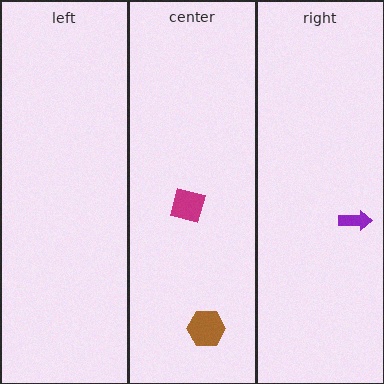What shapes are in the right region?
The purple arrow.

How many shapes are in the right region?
1.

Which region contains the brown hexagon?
The center region.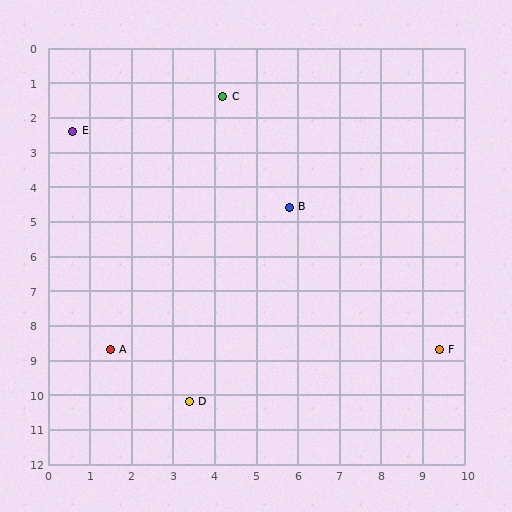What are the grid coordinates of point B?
Point B is at approximately (5.8, 4.6).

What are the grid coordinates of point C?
Point C is at approximately (4.2, 1.4).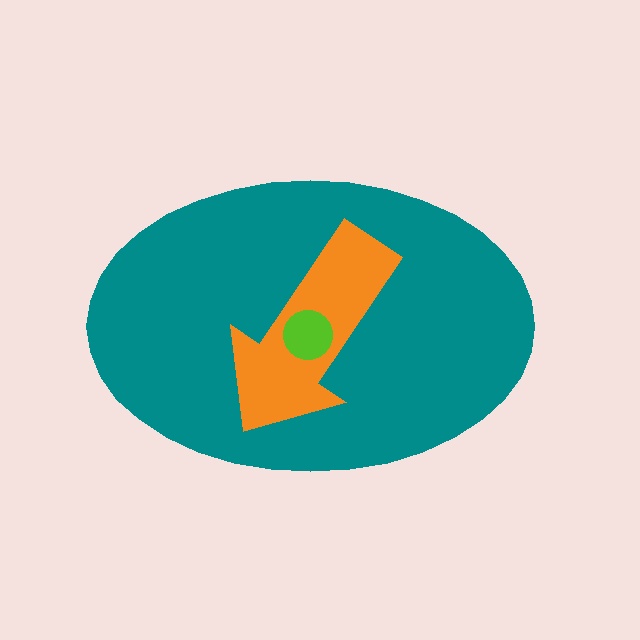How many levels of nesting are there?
3.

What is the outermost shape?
The teal ellipse.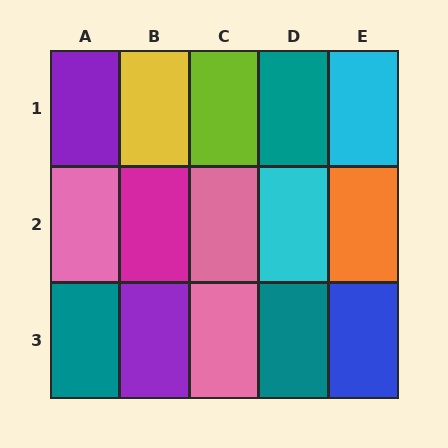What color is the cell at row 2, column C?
Pink.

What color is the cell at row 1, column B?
Yellow.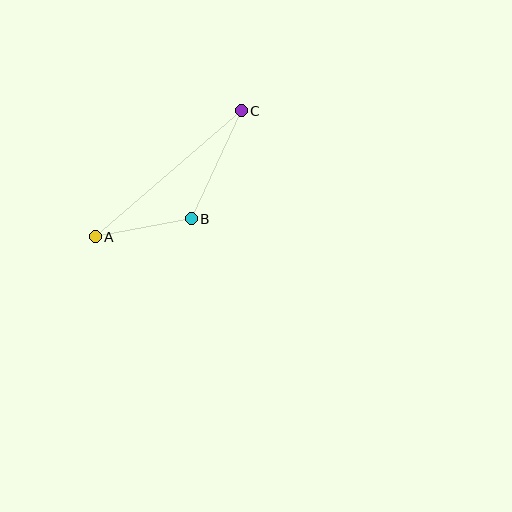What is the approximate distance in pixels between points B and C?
The distance between B and C is approximately 119 pixels.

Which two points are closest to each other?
Points A and B are closest to each other.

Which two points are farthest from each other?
Points A and C are farthest from each other.